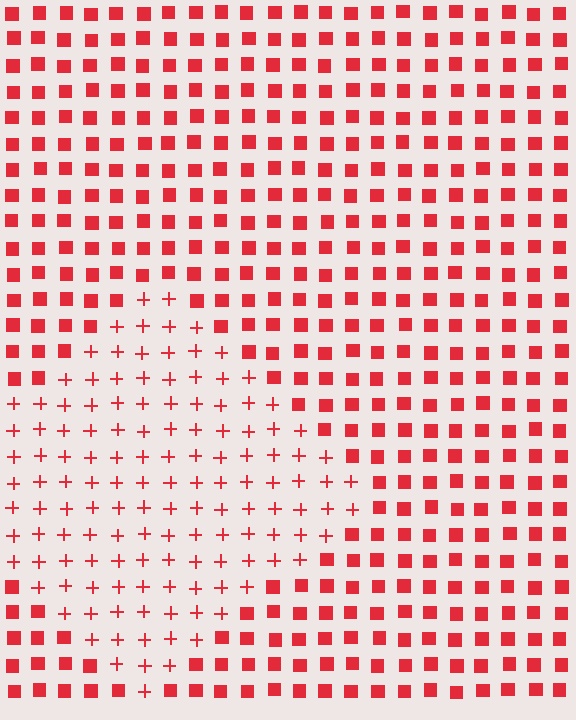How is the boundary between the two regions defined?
The boundary is defined by a change in element shape: plus signs inside vs. squares outside. All elements share the same color and spacing.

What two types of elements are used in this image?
The image uses plus signs inside the diamond region and squares outside it.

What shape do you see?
I see a diamond.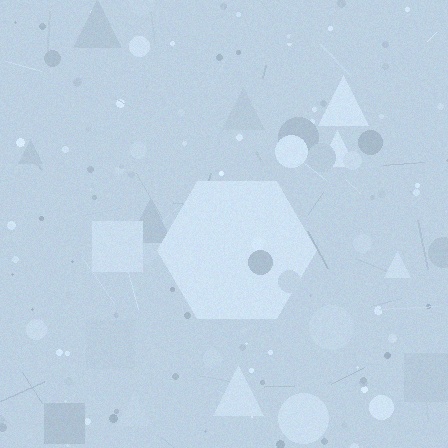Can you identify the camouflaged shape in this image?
The camouflaged shape is a hexagon.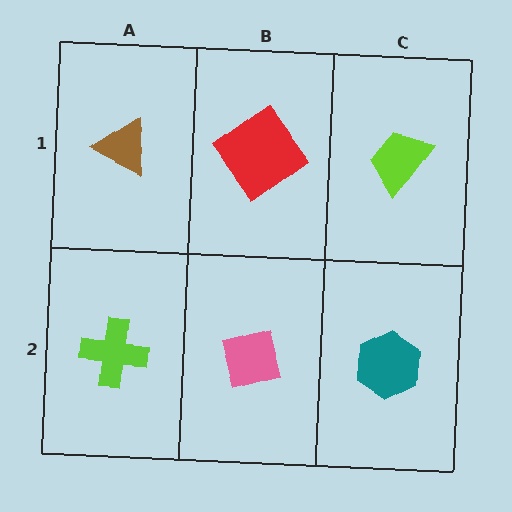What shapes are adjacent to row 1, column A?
A lime cross (row 2, column A), a red diamond (row 1, column B).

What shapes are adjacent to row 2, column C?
A lime trapezoid (row 1, column C), a pink diamond (row 2, column B).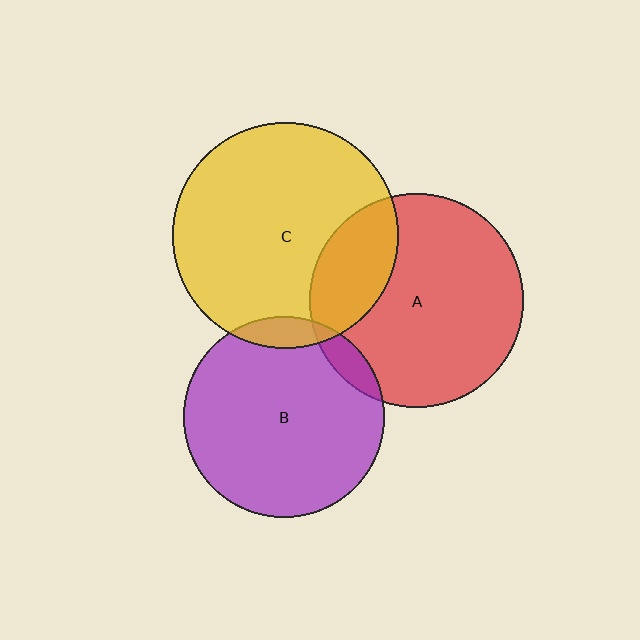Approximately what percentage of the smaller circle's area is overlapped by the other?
Approximately 25%.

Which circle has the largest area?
Circle C (yellow).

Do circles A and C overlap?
Yes.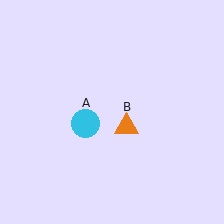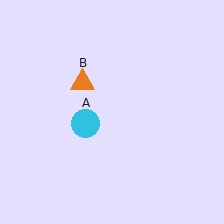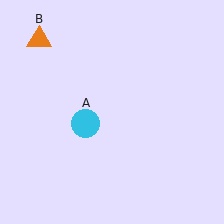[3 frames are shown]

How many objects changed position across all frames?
1 object changed position: orange triangle (object B).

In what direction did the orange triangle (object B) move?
The orange triangle (object B) moved up and to the left.